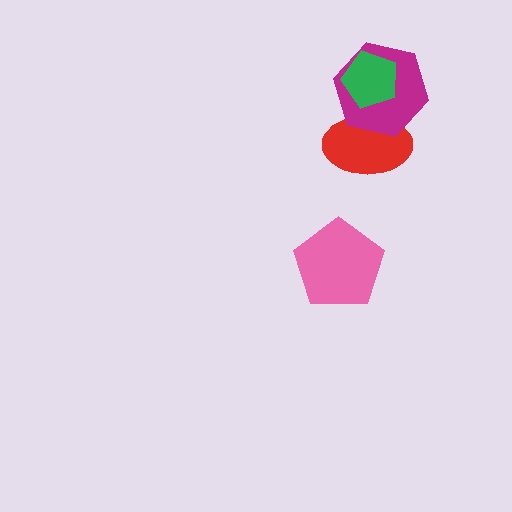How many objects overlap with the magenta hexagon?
2 objects overlap with the magenta hexagon.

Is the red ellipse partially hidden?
Yes, it is partially covered by another shape.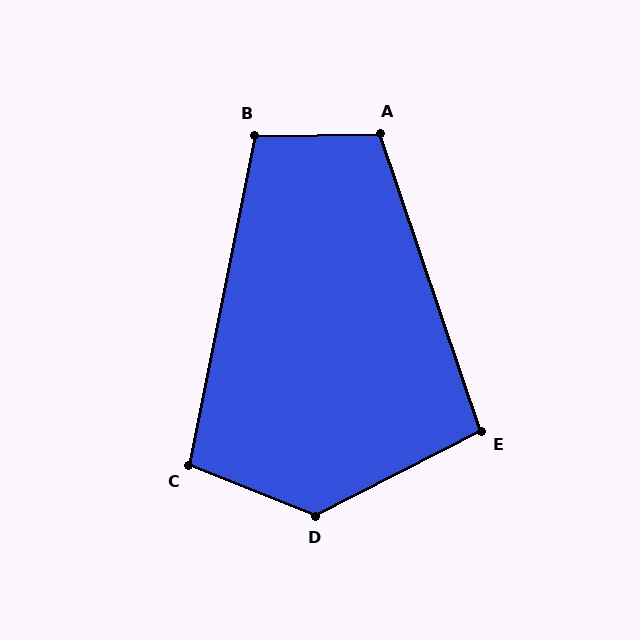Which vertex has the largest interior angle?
D, at approximately 131 degrees.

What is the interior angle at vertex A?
Approximately 108 degrees (obtuse).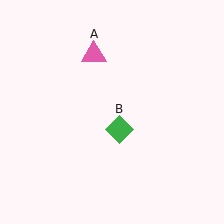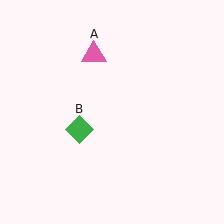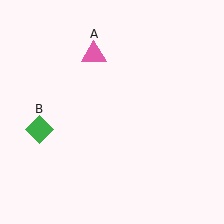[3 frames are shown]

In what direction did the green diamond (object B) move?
The green diamond (object B) moved left.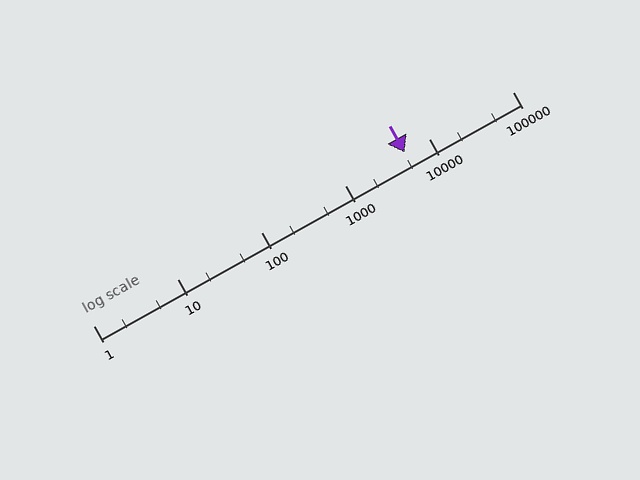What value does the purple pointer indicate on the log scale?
The pointer indicates approximately 5200.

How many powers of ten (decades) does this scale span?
The scale spans 5 decades, from 1 to 100000.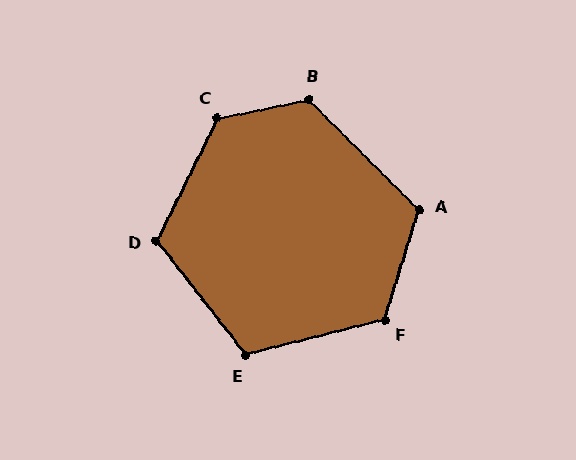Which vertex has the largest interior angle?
C, at approximately 128 degrees.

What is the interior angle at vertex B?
Approximately 123 degrees (obtuse).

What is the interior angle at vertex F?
Approximately 121 degrees (obtuse).